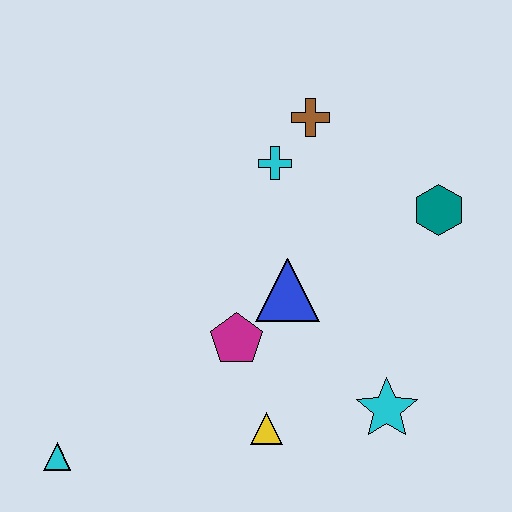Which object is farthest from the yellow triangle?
The brown cross is farthest from the yellow triangle.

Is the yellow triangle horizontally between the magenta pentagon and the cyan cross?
Yes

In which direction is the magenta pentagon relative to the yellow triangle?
The magenta pentagon is above the yellow triangle.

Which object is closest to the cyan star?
The yellow triangle is closest to the cyan star.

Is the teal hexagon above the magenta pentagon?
Yes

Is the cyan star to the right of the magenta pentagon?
Yes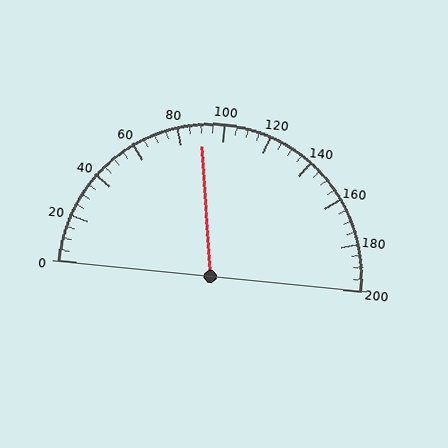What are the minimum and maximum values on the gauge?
The gauge ranges from 0 to 200.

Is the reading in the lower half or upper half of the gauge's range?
The reading is in the lower half of the range (0 to 200).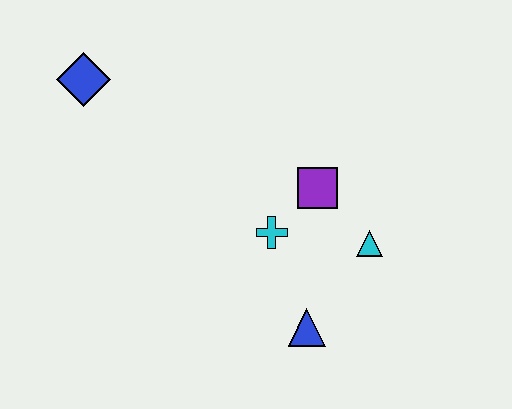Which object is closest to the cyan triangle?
The purple square is closest to the cyan triangle.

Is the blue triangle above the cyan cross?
No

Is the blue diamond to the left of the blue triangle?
Yes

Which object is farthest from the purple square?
The blue diamond is farthest from the purple square.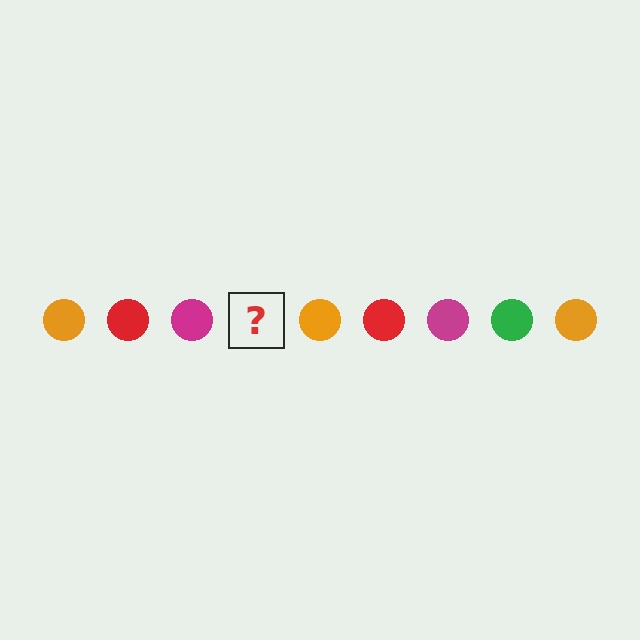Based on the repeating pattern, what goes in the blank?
The blank should be a green circle.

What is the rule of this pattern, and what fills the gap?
The rule is that the pattern cycles through orange, red, magenta, green circles. The gap should be filled with a green circle.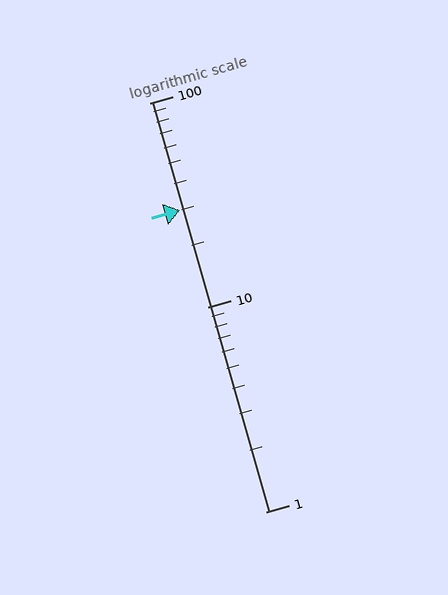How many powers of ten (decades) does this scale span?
The scale spans 2 decades, from 1 to 100.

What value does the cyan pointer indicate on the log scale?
The pointer indicates approximately 30.